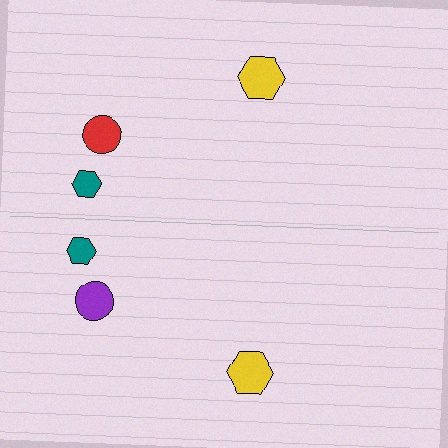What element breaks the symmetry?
The purple circle on the bottom side breaks the symmetry — its mirror counterpart is red.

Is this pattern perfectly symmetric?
No, the pattern is not perfectly symmetric. The purple circle on the bottom side breaks the symmetry — its mirror counterpart is red.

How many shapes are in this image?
There are 6 shapes in this image.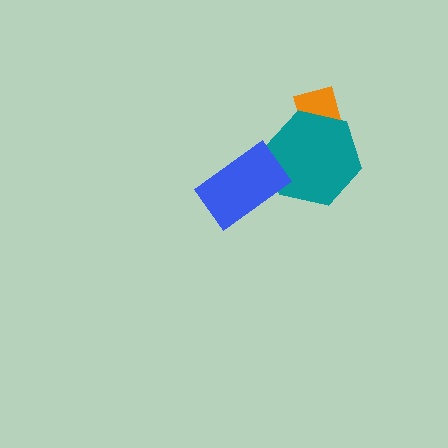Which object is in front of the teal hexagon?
The blue rectangle is in front of the teal hexagon.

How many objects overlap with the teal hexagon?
2 objects overlap with the teal hexagon.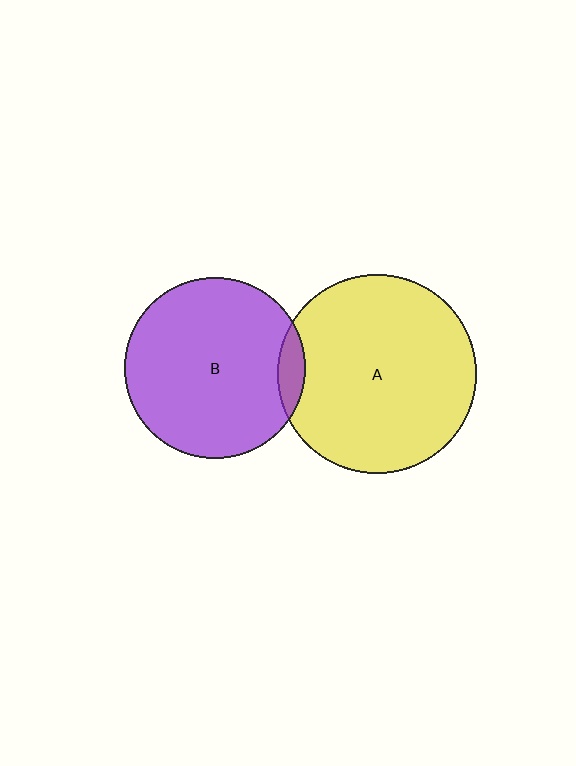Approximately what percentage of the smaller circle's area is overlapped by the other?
Approximately 5%.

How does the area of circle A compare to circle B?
Approximately 1.2 times.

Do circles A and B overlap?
Yes.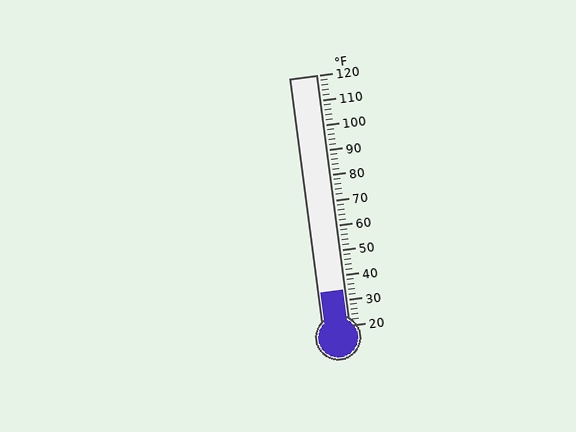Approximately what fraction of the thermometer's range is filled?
The thermometer is filled to approximately 15% of its range.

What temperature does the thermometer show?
The thermometer shows approximately 34°F.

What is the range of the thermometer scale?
The thermometer scale ranges from 20°F to 120°F.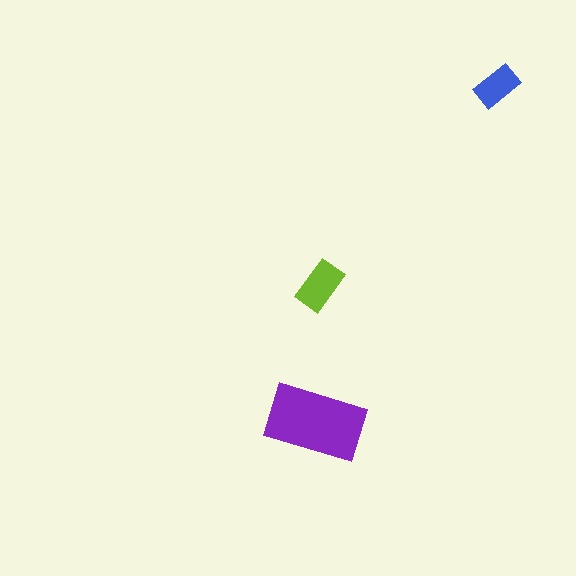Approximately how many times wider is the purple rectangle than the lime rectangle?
About 2 times wider.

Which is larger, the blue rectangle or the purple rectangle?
The purple one.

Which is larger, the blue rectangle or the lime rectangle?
The lime one.